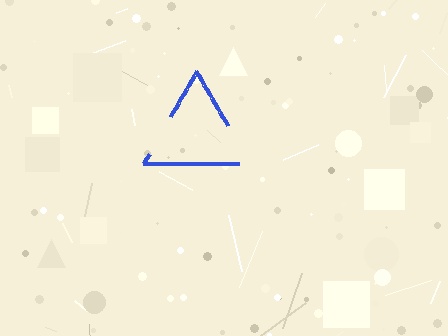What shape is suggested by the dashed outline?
The dashed outline suggests a triangle.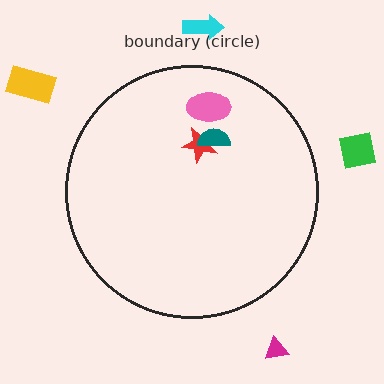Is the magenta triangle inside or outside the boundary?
Outside.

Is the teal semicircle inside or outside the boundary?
Inside.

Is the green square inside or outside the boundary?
Outside.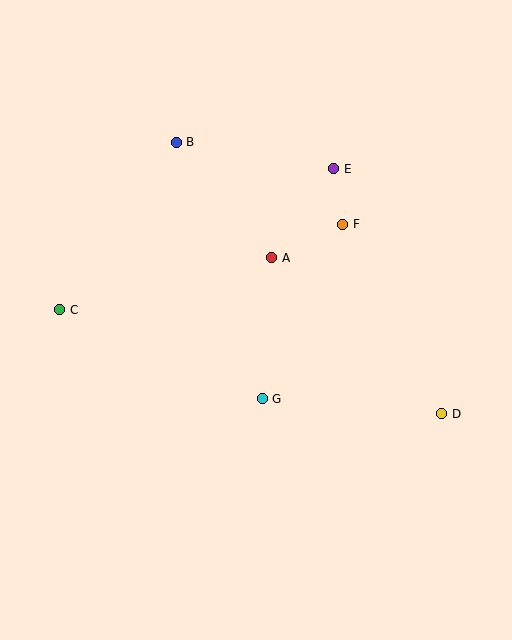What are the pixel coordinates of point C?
Point C is at (60, 310).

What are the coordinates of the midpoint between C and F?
The midpoint between C and F is at (201, 267).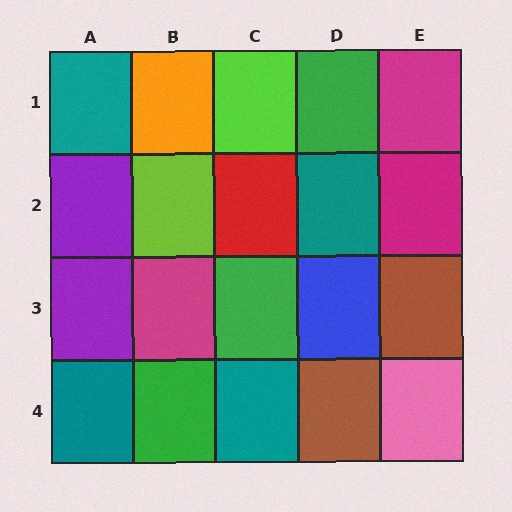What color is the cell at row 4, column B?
Green.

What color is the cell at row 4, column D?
Brown.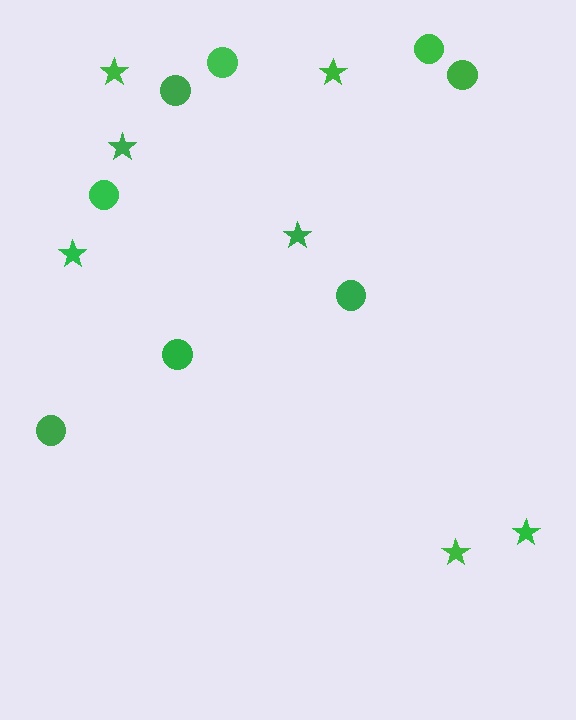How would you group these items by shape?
There are 2 groups: one group of circles (8) and one group of stars (7).